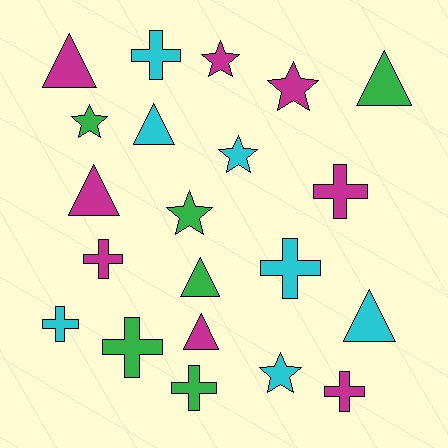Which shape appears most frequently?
Cross, with 8 objects.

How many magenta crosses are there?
There are 3 magenta crosses.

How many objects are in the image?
There are 21 objects.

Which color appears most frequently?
Magenta, with 8 objects.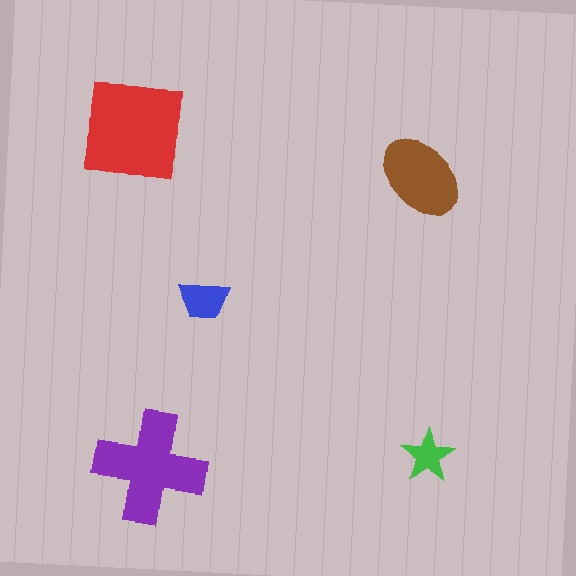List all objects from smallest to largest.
The green star, the blue trapezoid, the brown ellipse, the purple cross, the red square.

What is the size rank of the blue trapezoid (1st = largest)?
4th.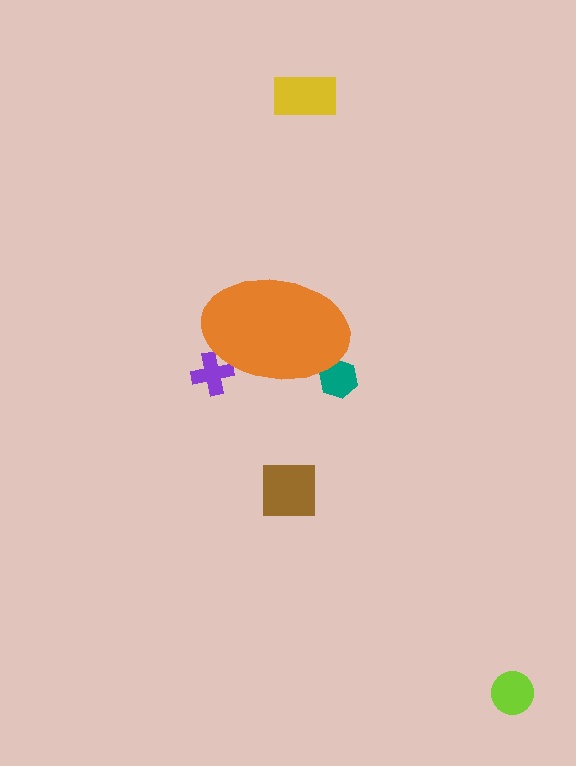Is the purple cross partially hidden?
Yes, the purple cross is partially hidden behind the orange ellipse.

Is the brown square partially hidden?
No, the brown square is fully visible.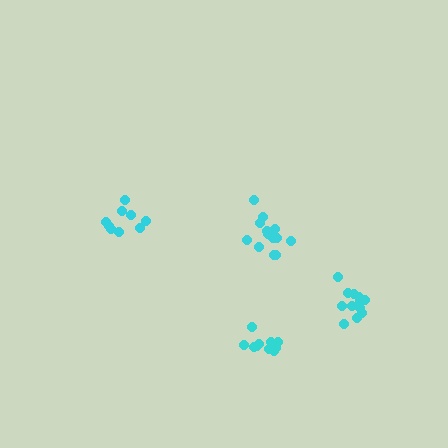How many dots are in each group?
Group 1: 13 dots, Group 2: 13 dots, Group 3: 11 dots, Group 4: 9 dots (46 total).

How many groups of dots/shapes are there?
There are 4 groups.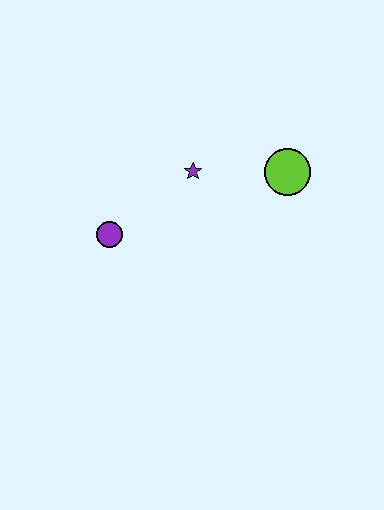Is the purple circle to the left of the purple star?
Yes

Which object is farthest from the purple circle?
The lime circle is farthest from the purple circle.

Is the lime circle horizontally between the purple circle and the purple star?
No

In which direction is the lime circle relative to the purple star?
The lime circle is to the right of the purple star.